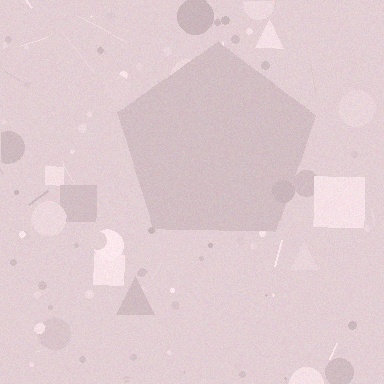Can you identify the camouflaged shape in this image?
The camouflaged shape is a pentagon.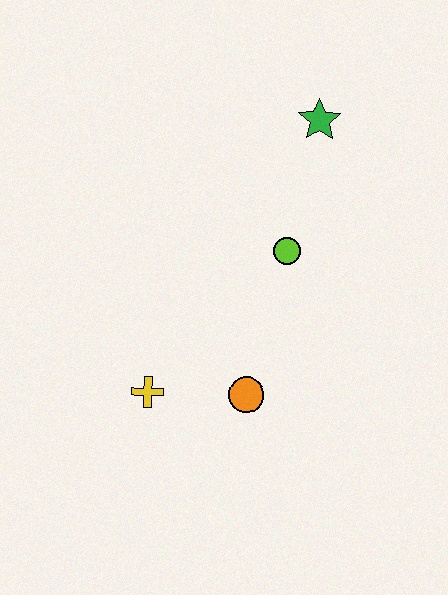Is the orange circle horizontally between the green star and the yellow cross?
Yes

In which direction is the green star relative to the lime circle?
The green star is above the lime circle.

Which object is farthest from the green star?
The yellow cross is farthest from the green star.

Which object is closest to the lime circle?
The green star is closest to the lime circle.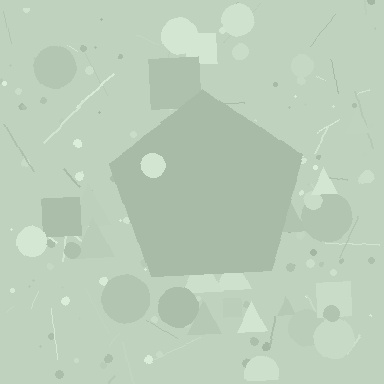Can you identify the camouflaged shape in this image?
The camouflaged shape is a pentagon.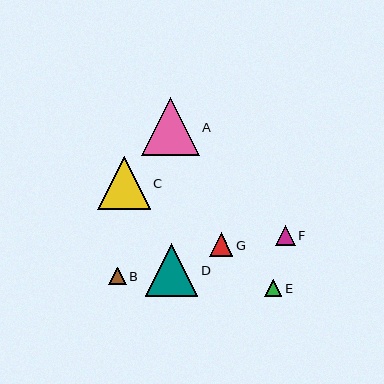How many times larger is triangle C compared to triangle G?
Triangle C is approximately 2.3 times the size of triangle G.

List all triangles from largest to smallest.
From largest to smallest: A, D, C, G, F, B, E.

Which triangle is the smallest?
Triangle E is the smallest with a size of approximately 17 pixels.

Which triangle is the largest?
Triangle A is the largest with a size of approximately 58 pixels.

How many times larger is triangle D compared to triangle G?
Triangle D is approximately 2.3 times the size of triangle G.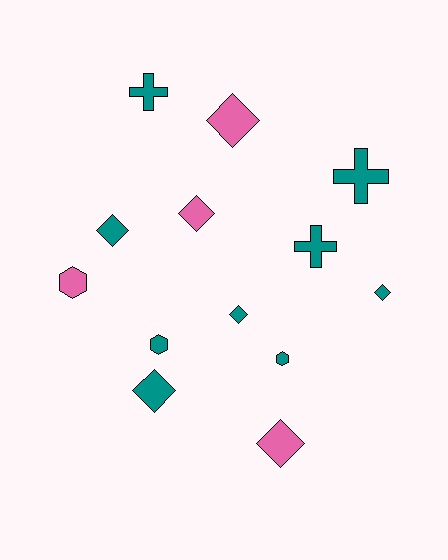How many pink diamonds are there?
There are 3 pink diamonds.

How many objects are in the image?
There are 13 objects.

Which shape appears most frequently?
Diamond, with 7 objects.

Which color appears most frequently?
Teal, with 9 objects.